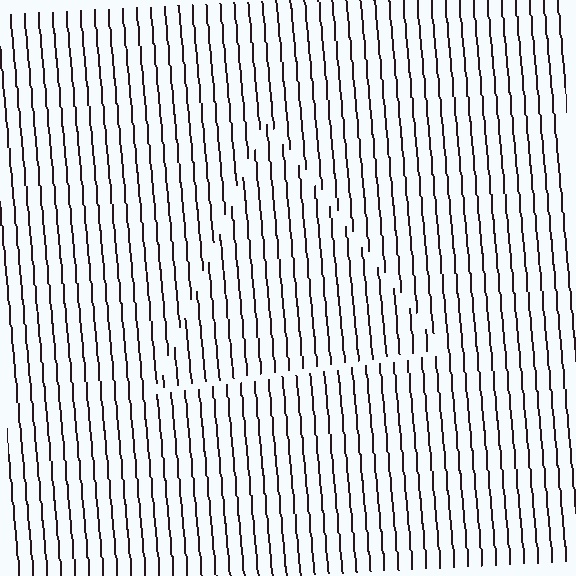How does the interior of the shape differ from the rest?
The interior of the shape contains the same grating, shifted by half a period — the contour is defined by the phase discontinuity where line-ends from the inner and outer gratings abut.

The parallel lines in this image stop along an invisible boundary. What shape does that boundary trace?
An illusory triangle. The interior of the shape contains the same grating, shifted by half a period — the contour is defined by the phase discontinuity where line-ends from the inner and outer gratings abut.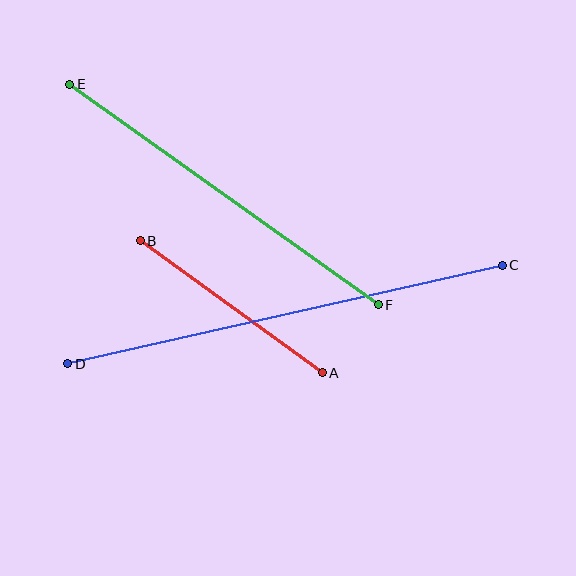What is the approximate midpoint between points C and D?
The midpoint is at approximately (285, 314) pixels.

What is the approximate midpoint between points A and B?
The midpoint is at approximately (231, 307) pixels.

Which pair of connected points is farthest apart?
Points C and D are farthest apart.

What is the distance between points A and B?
The distance is approximately 225 pixels.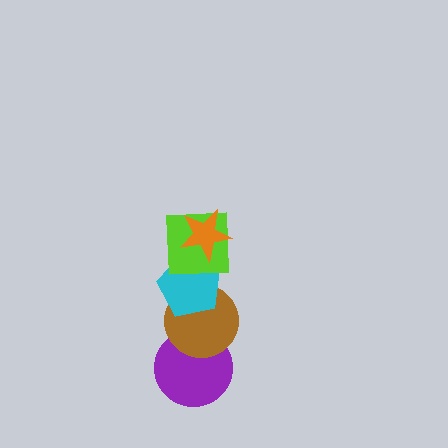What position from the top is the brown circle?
The brown circle is 4th from the top.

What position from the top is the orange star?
The orange star is 1st from the top.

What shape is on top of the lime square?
The orange star is on top of the lime square.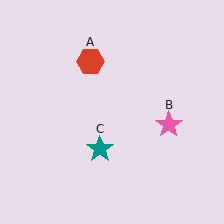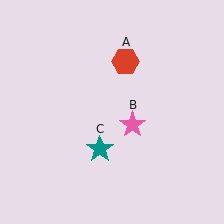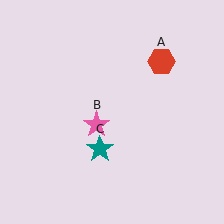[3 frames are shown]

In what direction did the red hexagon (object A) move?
The red hexagon (object A) moved right.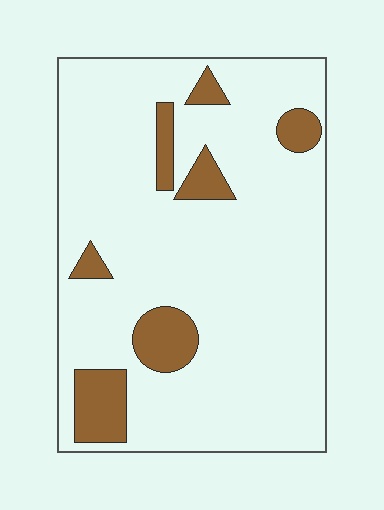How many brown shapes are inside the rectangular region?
7.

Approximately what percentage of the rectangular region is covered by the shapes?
Approximately 15%.